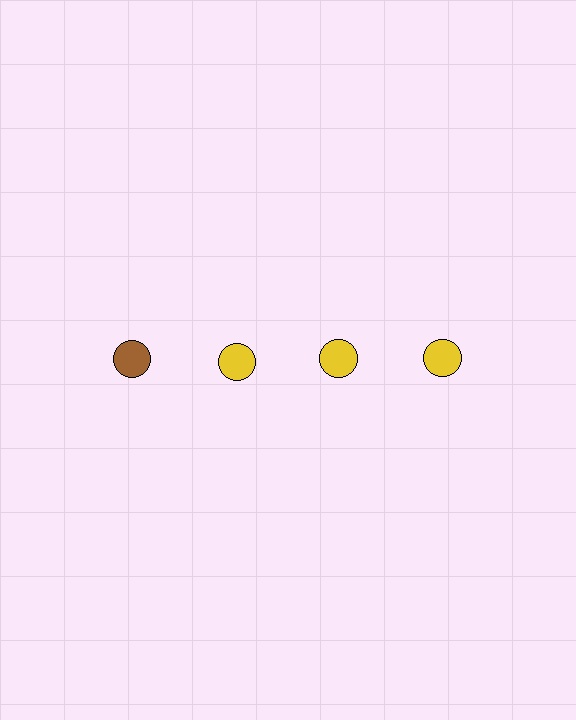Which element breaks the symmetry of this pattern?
The brown circle in the top row, leftmost column breaks the symmetry. All other shapes are yellow circles.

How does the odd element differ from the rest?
It has a different color: brown instead of yellow.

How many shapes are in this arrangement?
There are 4 shapes arranged in a grid pattern.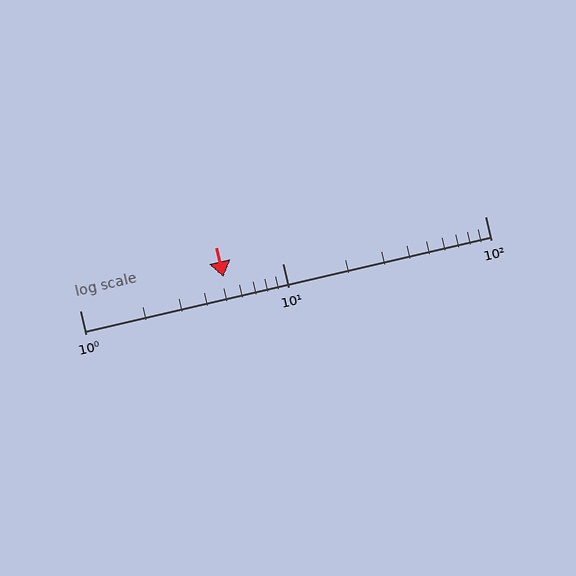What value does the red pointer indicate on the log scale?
The pointer indicates approximately 5.1.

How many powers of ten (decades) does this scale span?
The scale spans 2 decades, from 1 to 100.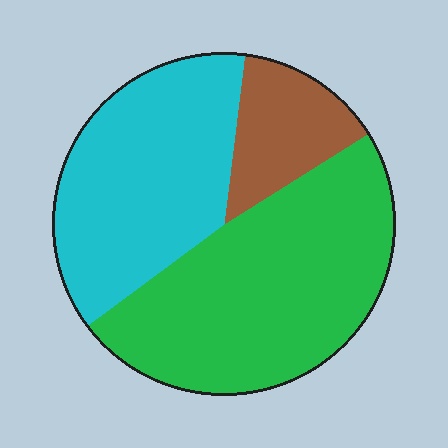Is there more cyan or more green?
Green.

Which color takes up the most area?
Green, at roughly 50%.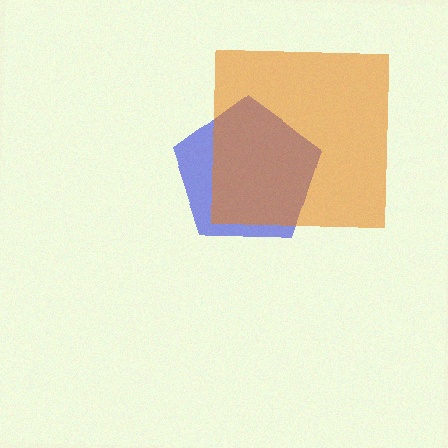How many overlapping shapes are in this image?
There are 2 overlapping shapes in the image.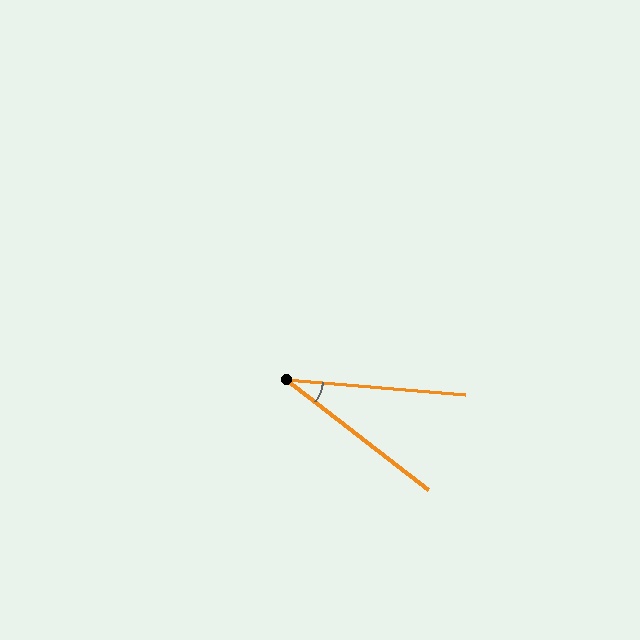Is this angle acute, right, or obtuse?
It is acute.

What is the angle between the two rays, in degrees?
Approximately 33 degrees.